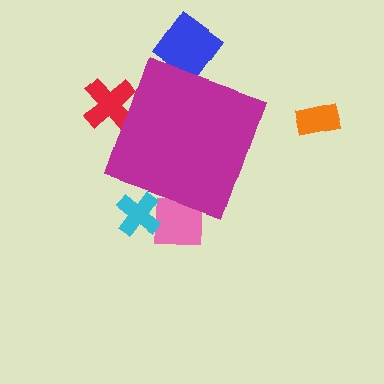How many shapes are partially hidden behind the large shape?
4 shapes are partially hidden.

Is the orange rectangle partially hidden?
No, the orange rectangle is fully visible.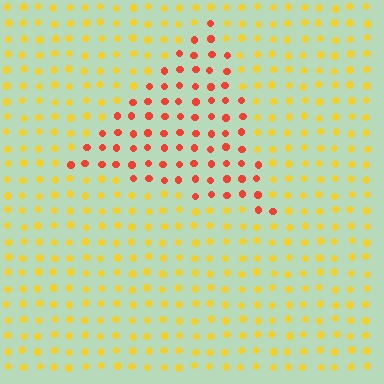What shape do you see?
I see a triangle.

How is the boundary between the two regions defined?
The boundary is defined purely by a slight shift in hue (about 45 degrees). Spacing, size, and orientation are identical on both sides.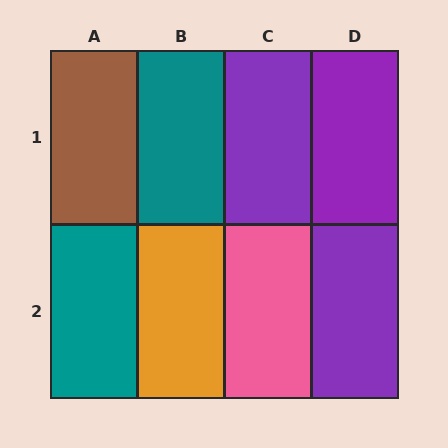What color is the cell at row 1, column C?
Purple.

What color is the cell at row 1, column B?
Teal.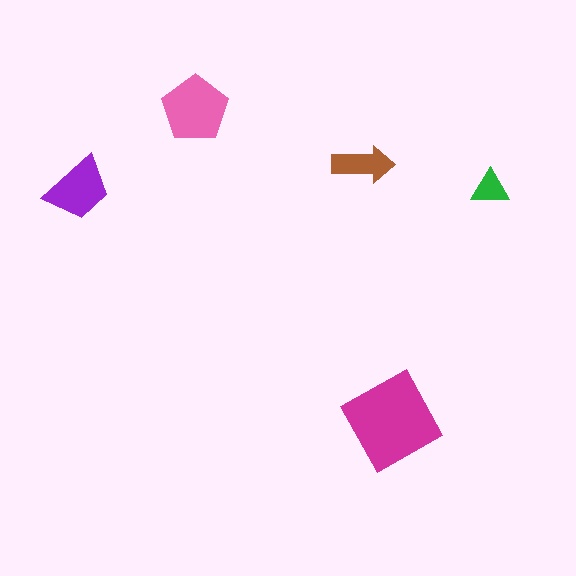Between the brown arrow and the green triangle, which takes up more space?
The brown arrow.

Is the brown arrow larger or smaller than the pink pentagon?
Smaller.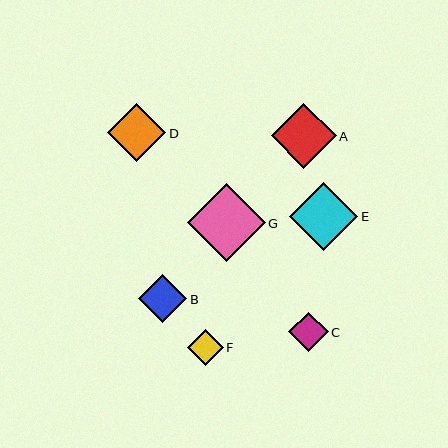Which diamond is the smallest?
Diamond F is the smallest with a size of approximately 36 pixels.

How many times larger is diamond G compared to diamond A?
Diamond G is approximately 1.2 times the size of diamond A.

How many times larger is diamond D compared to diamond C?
Diamond D is approximately 1.5 times the size of diamond C.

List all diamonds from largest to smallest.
From largest to smallest: G, E, A, D, B, C, F.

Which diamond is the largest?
Diamond G is the largest with a size of approximately 78 pixels.